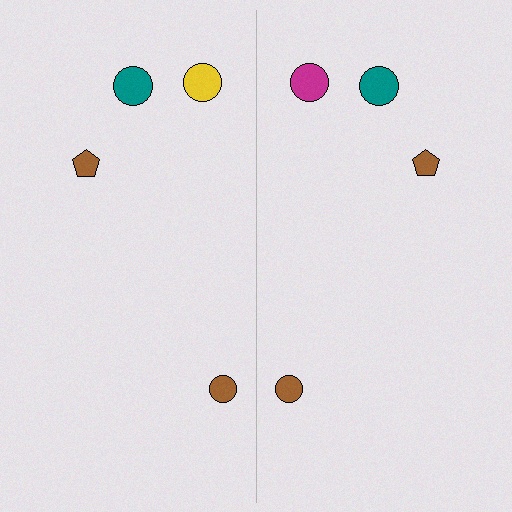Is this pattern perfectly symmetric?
No, the pattern is not perfectly symmetric. The magenta circle on the right side breaks the symmetry — its mirror counterpart is yellow.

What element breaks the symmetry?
The magenta circle on the right side breaks the symmetry — its mirror counterpart is yellow.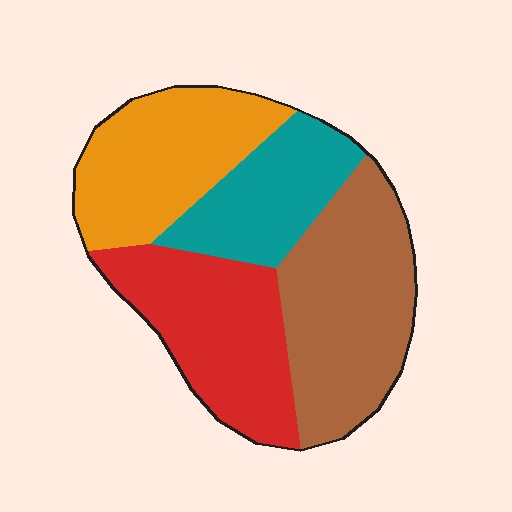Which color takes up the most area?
Brown, at roughly 30%.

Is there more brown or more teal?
Brown.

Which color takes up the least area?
Teal, at roughly 20%.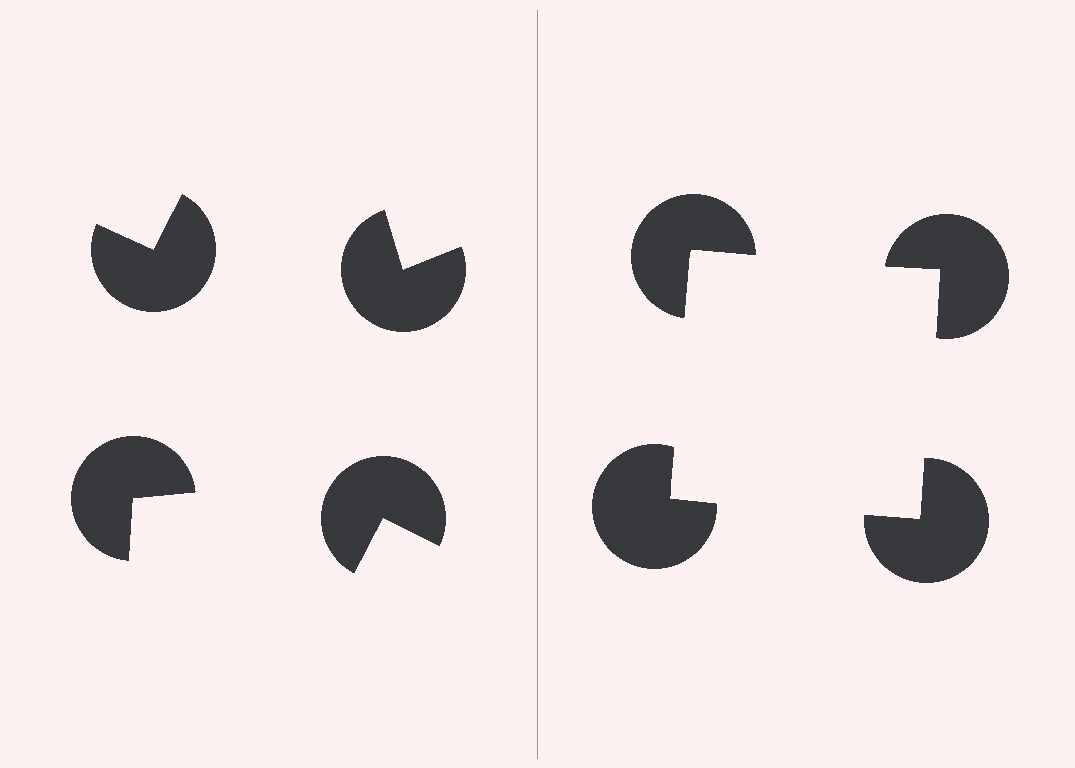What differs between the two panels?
The pac-man discs are positioned identically on both sides; only the wedge orientations differ. On the right they align to a square; on the left they are misaligned.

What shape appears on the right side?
An illusory square.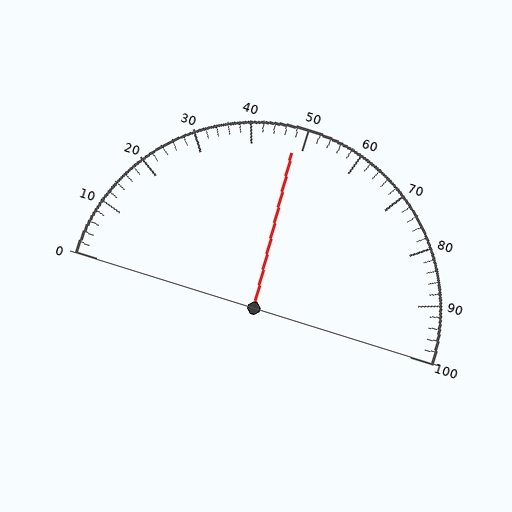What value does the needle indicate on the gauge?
The needle indicates approximately 48.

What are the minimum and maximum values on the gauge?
The gauge ranges from 0 to 100.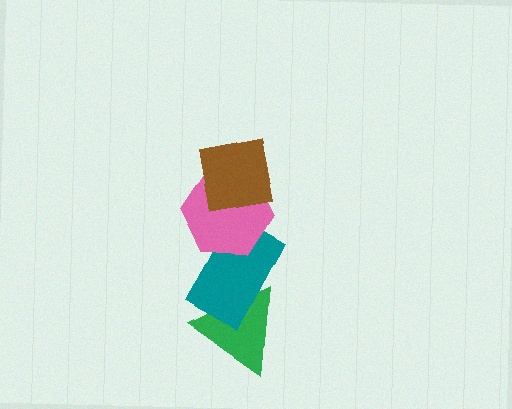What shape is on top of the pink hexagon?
The brown square is on top of the pink hexagon.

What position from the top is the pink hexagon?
The pink hexagon is 2nd from the top.